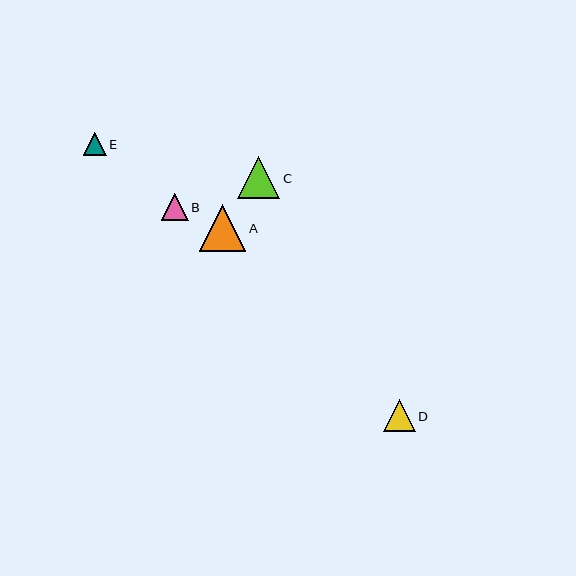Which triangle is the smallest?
Triangle E is the smallest with a size of approximately 23 pixels.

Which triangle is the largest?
Triangle A is the largest with a size of approximately 46 pixels.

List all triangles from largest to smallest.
From largest to smallest: A, C, D, B, E.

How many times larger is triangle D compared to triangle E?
Triangle D is approximately 1.4 times the size of triangle E.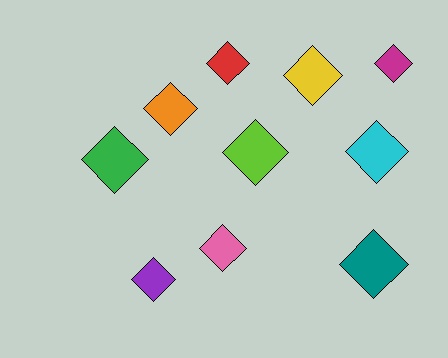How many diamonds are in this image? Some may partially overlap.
There are 10 diamonds.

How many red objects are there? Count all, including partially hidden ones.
There is 1 red object.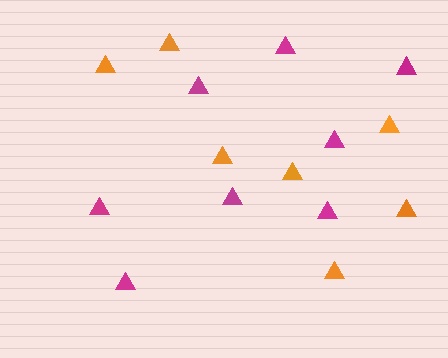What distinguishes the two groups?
There are 2 groups: one group of orange triangles (7) and one group of magenta triangles (8).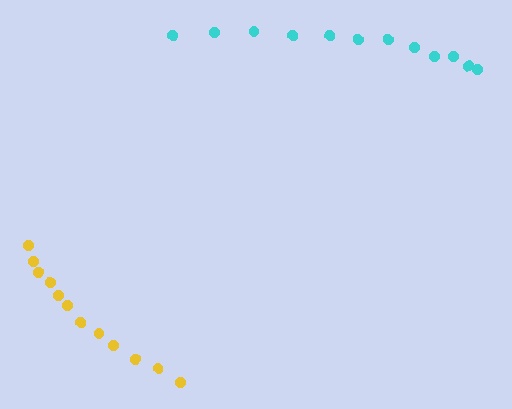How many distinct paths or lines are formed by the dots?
There are 2 distinct paths.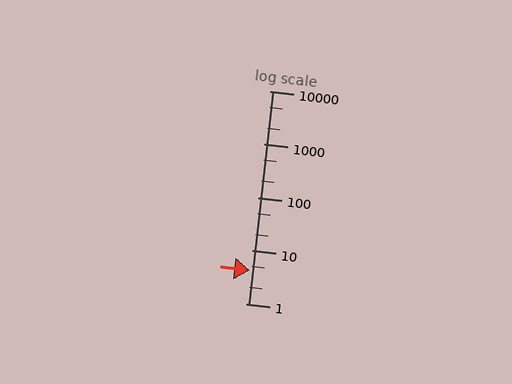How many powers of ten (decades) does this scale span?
The scale spans 4 decades, from 1 to 10000.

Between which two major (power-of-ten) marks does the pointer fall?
The pointer is between 1 and 10.